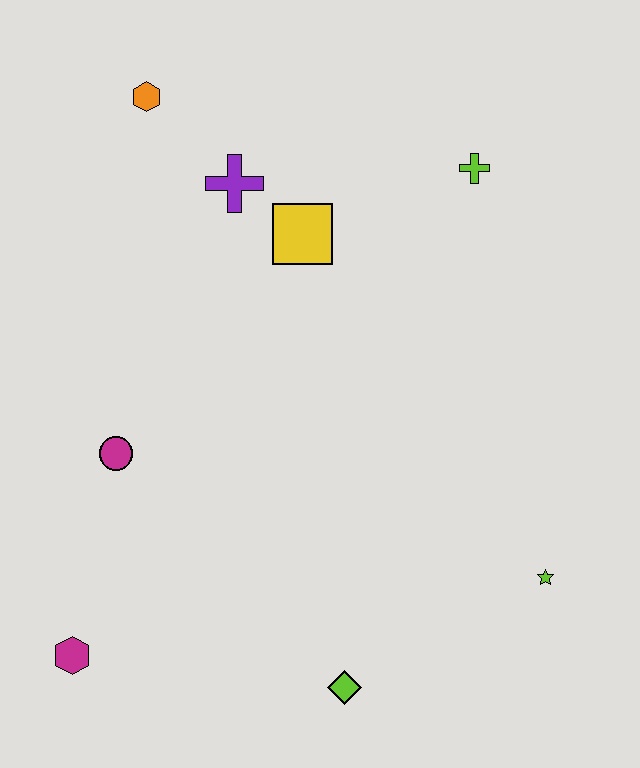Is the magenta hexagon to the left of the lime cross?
Yes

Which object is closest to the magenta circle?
The magenta hexagon is closest to the magenta circle.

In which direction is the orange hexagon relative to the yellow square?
The orange hexagon is to the left of the yellow square.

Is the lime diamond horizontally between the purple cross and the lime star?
Yes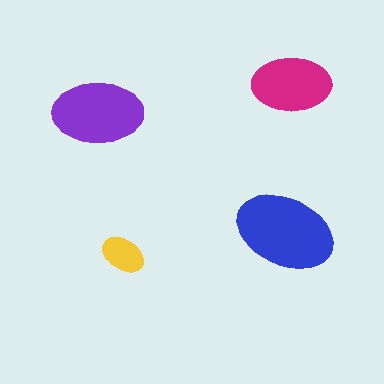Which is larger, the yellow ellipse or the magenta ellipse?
The magenta one.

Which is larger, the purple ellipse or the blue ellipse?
The blue one.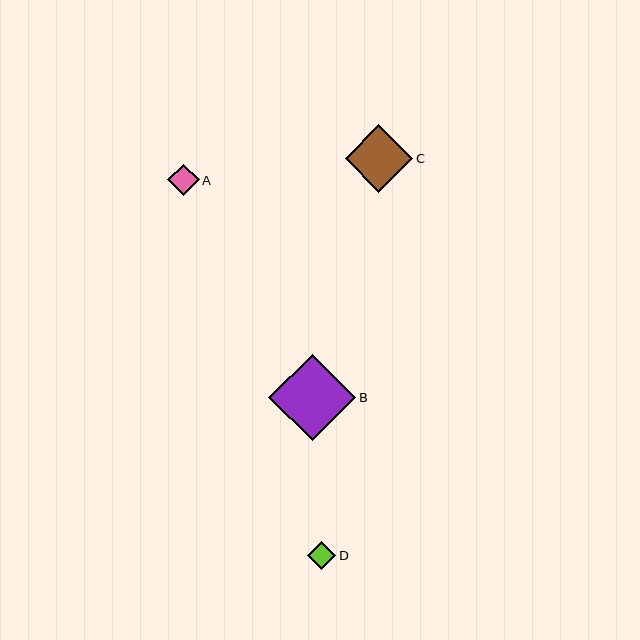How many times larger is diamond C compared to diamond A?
Diamond C is approximately 2.2 times the size of diamond A.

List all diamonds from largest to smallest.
From largest to smallest: B, C, A, D.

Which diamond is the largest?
Diamond B is the largest with a size of approximately 87 pixels.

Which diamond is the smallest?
Diamond D is the smallest with a size of approximately 28 pixels.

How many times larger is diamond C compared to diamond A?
Diamond C is approximately 2.2 times the size of diamond A.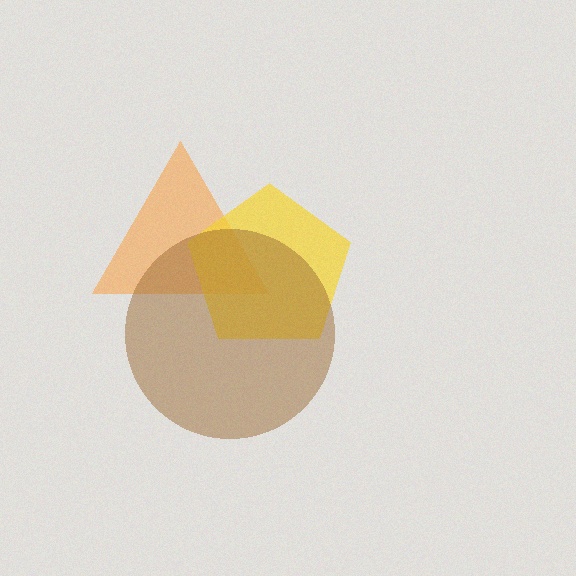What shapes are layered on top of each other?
The layered shapes are: an orange triangle, a yellow pentagon, a brown circle.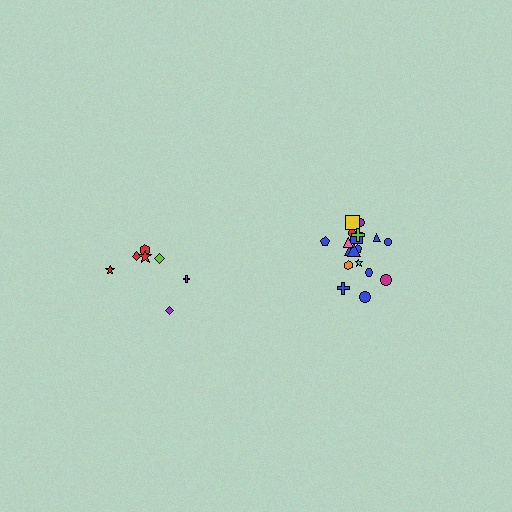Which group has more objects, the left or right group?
The right group.